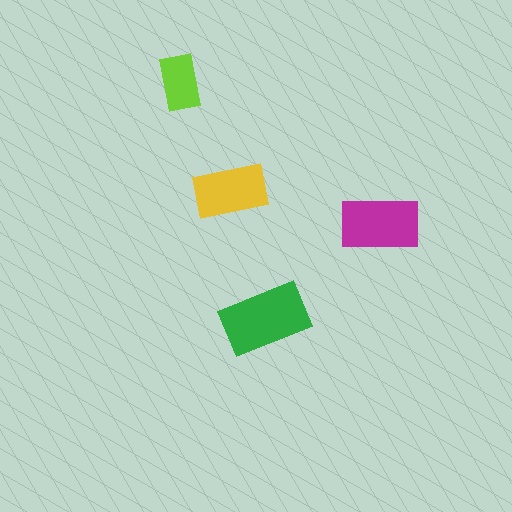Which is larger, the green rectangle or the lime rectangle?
The green one.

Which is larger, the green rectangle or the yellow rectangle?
The green one.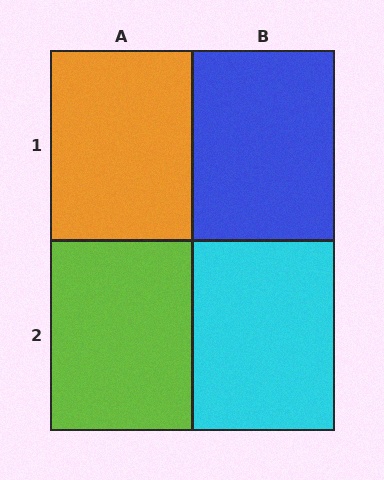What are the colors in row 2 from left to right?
Lime, cyan.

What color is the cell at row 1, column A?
Orange.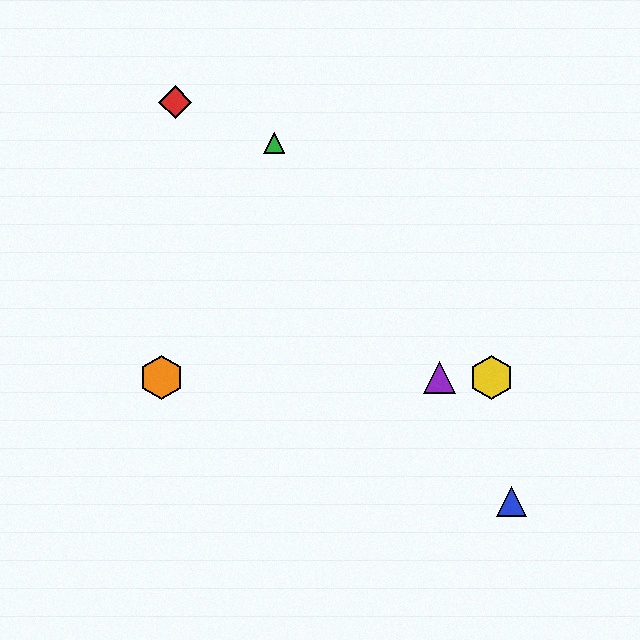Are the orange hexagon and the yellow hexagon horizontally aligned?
Yes, both are at y≈378.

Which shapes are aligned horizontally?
The yellow hexagon, the purple triangle, the orange hexagon are aligned horizontally.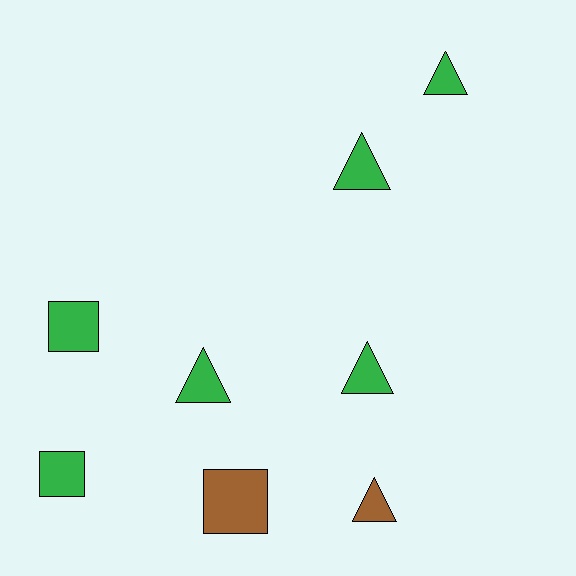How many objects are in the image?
There are 8 objects.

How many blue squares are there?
There are no blue squares.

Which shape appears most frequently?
Triangle, with 5 objects.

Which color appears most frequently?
Green, with 6 objects.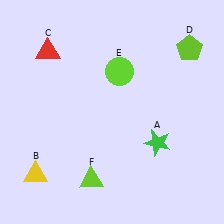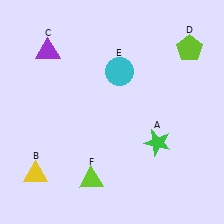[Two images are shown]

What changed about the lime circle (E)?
In Image 1, E is lime. In Image 2, it changed to cyan.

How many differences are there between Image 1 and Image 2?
There are 2 differences between the two images.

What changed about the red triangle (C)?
In Image 1, C is red. In Image 2, it changed to purple.